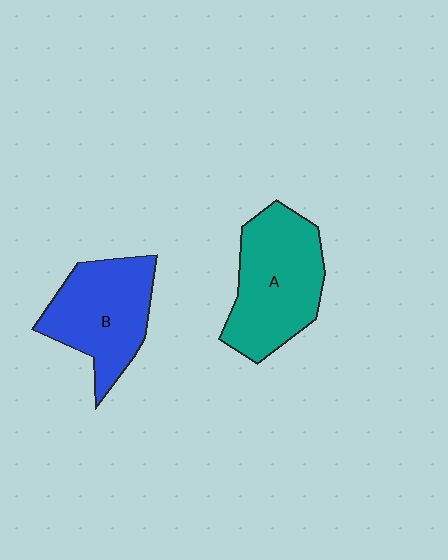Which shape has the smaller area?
Shape B (blue).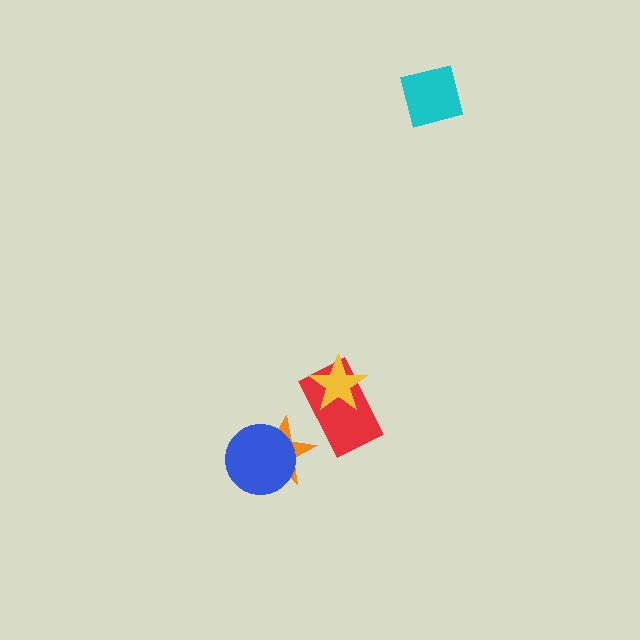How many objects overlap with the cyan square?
0 objects overlap with the cyan square.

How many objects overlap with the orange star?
1 object overlaps with the orange star.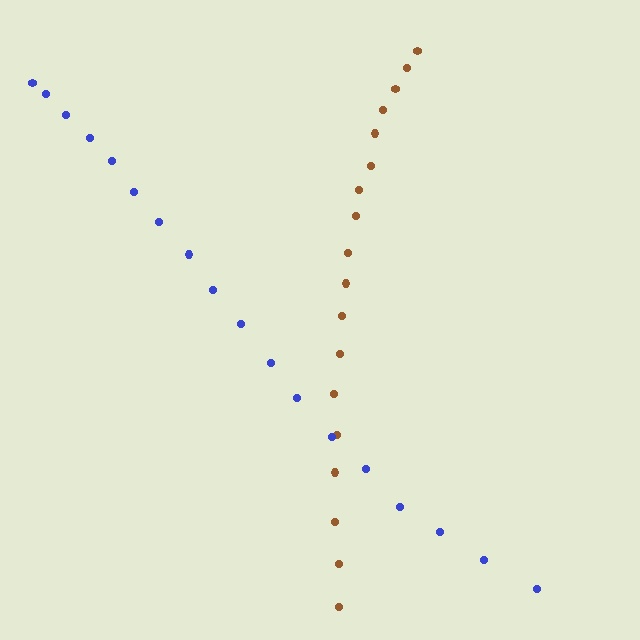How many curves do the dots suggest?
There are 2 distinct paths.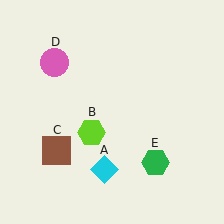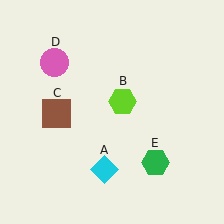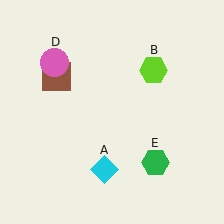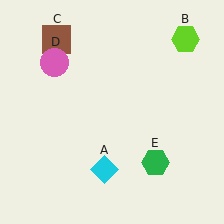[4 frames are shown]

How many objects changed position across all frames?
2 objects changed position: lime hexagon (object B), brown square (object C).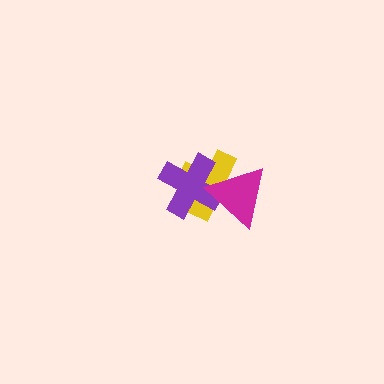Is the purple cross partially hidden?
Yes, it is partially covered by another shape.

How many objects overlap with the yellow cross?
2 objects overlap with the yellow cross.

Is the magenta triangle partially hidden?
No, no other shape covers it.